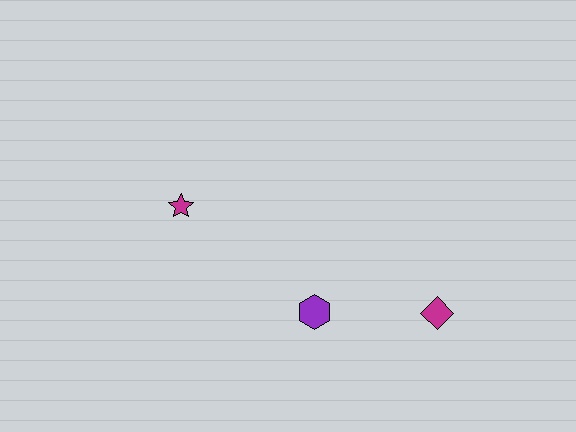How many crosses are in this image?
There are no crosses.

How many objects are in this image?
There are 3 objects.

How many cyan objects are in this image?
There are no cyan objects.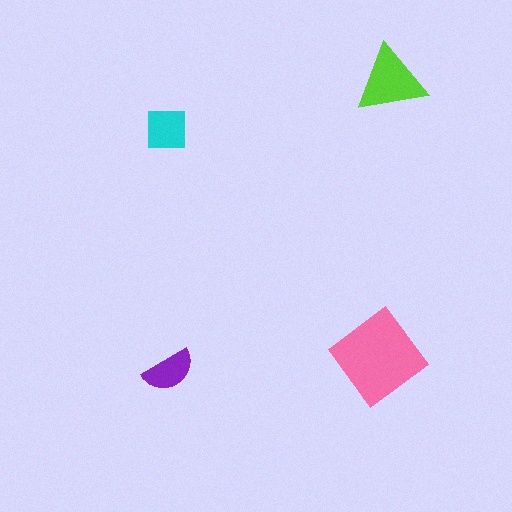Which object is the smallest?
The purple semicircle.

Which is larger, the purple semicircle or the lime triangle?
The lime triangle.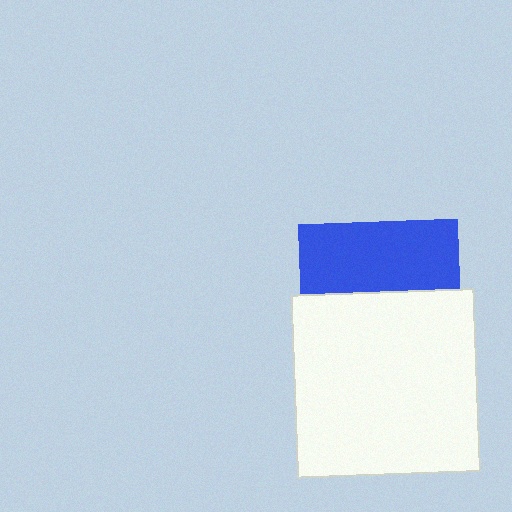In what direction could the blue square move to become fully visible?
The blue square could move up. That would shift it out from behind the white square entirely.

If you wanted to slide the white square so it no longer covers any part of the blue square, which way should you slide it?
Slide it down — that is the most direct way to separate the two shapes.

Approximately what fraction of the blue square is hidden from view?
Roughly 56% of the blue square is hidden behind the white square.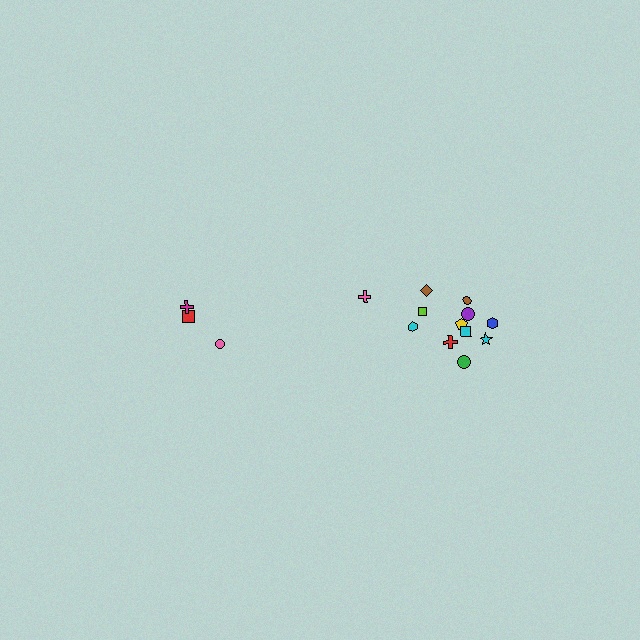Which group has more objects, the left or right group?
The right group.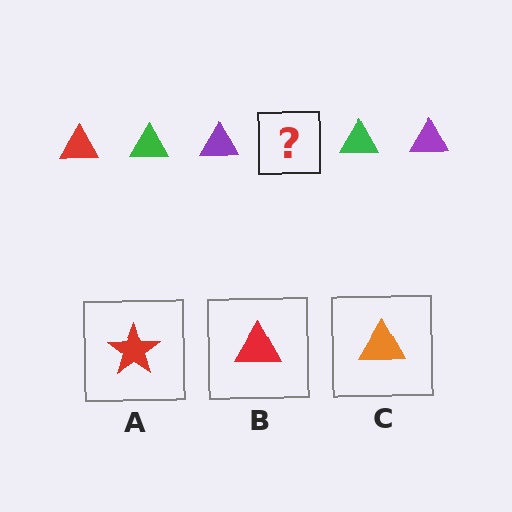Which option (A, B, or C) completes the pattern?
B.